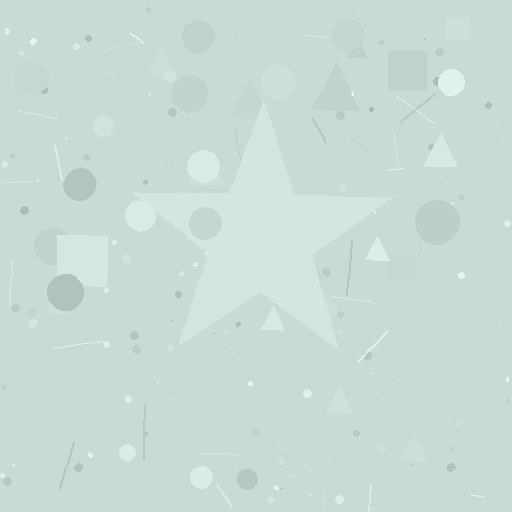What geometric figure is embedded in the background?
A star is embedded in the background.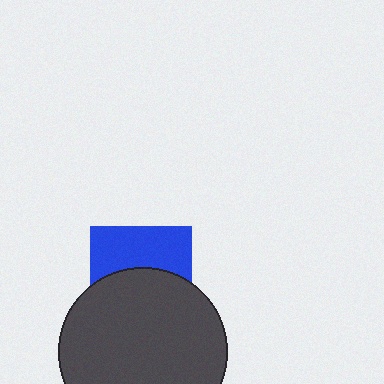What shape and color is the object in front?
The object in front is a dark gray circle.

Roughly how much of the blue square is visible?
About half of it is visible (roughly 45%).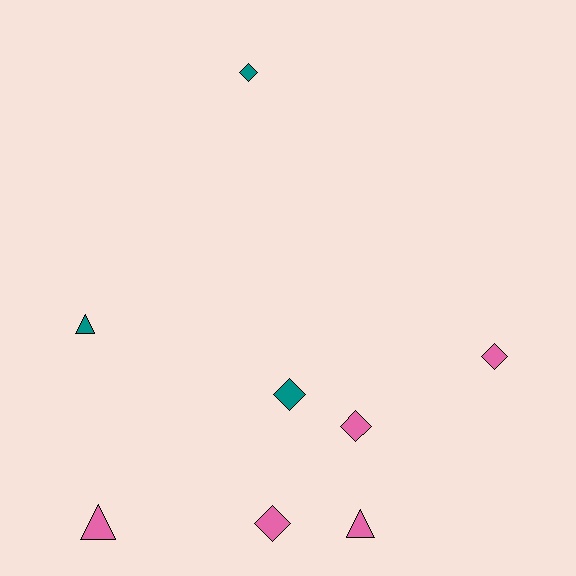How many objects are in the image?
There are 8 objects.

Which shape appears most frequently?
Diamond, with 5 objects.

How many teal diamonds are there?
There are 2 teal diamonds.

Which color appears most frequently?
Pink, with 5 objects.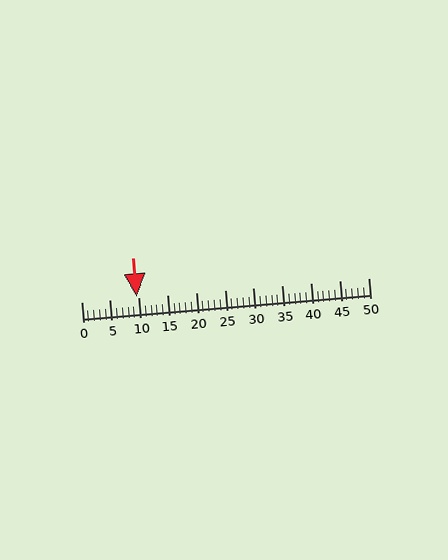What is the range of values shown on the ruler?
The ruler shows values from 0 to 50.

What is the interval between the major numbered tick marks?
The major tick marks are spaced 5 units apart.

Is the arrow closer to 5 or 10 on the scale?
The arrow is closer to 10.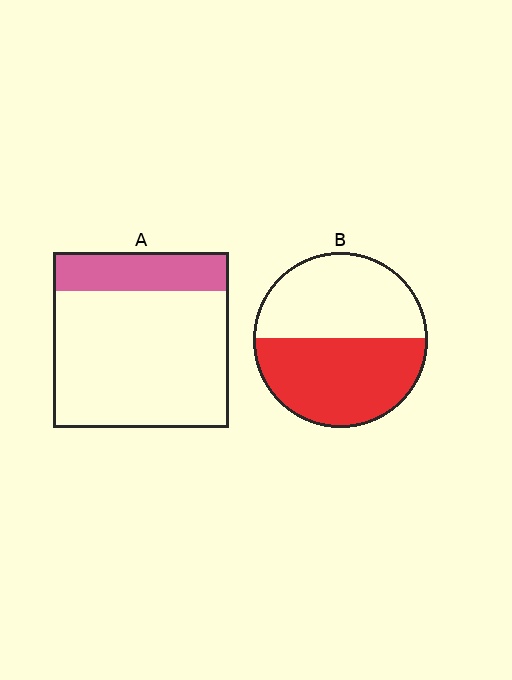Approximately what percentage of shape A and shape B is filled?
A is approximately 20% and B is approximately 50%.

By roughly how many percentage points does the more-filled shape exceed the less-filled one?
By roughly 30 percentage points (B over A).